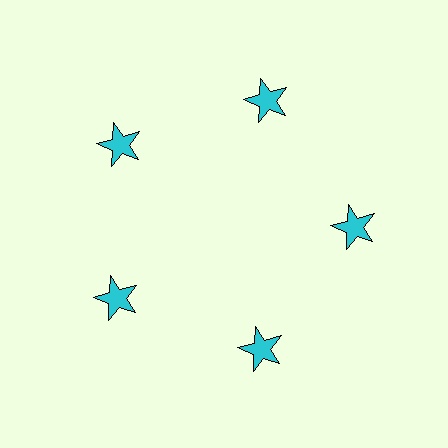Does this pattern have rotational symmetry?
Yes, this pattern has 5-fold rotational symmetry. It looks the same after rotating 72 degrees around the center.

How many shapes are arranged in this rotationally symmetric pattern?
There are 5 shapes, arranged in 5 groups of 1.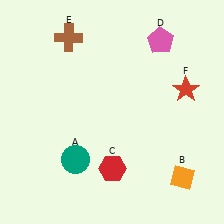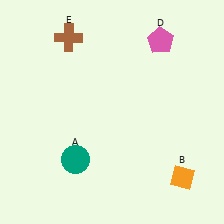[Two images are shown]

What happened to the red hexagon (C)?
The red hexagon (C) was removed in Image 2. It was in the bottom-right area of Image 1.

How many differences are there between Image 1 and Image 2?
There are 2 differences between the two images.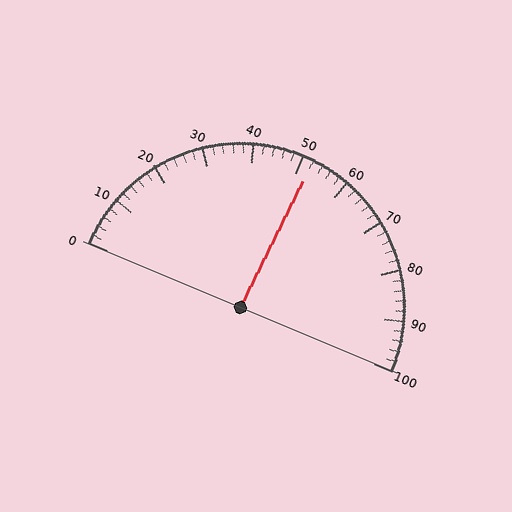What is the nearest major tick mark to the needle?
The nearest major tick mark is 50.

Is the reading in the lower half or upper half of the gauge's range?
The reading is in the upper half of the range (0 to 100).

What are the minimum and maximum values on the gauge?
The gauge ranges from 0 to 100.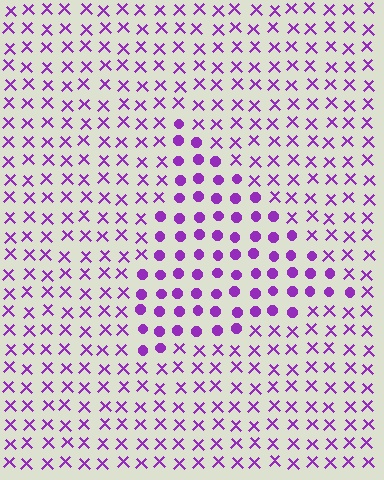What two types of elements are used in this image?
The image uses circles inside the triangle region and X marks outside it.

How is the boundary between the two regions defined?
The boundary is defined by a change in element shape: circles inside vs. X marks outside. All elements share the same color and spacing.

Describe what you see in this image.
The image is filled with small purple elements arranged in a uniform grid. A triangle-shaped region contains circles, while the surrounding area contains X marks. The boundary is defined purely by the change in element shape.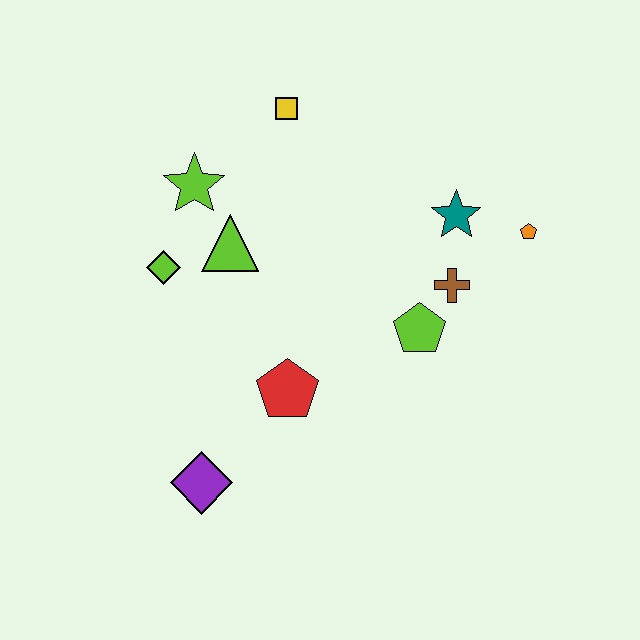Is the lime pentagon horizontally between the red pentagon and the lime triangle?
No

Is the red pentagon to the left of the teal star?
Yes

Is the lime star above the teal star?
Yes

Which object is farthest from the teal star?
The purple diamond is farthest from the teal star.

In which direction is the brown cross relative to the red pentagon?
The brown cross is to the right of the red pentagon.